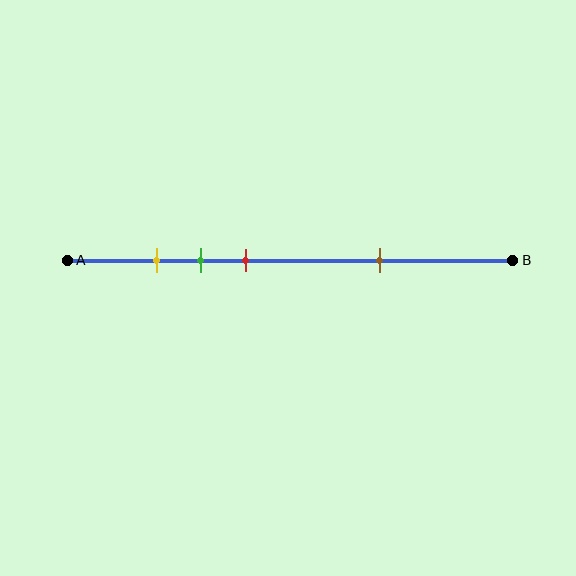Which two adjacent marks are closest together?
The yellow and green marks are the closest adjacent pair.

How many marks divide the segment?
There are 4 marks dividing the segment.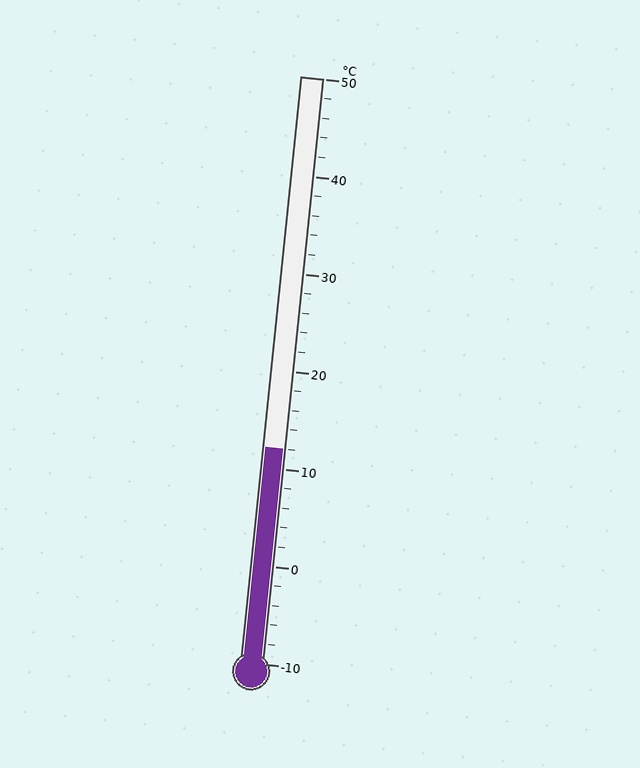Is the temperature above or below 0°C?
The temperature is above 0°C.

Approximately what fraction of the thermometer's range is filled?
The thermometer is filled to approximately 35% of its range.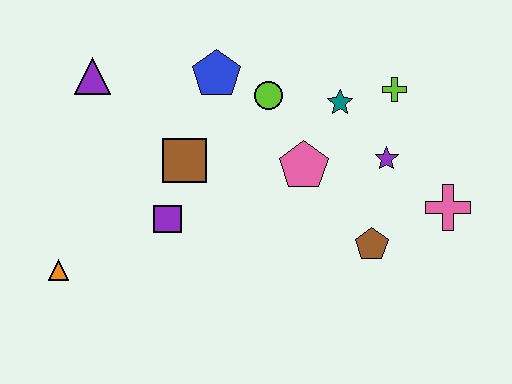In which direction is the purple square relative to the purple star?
The purple square is to the left of the purple star.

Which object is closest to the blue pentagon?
The lime circle is closest to the blue pentagon.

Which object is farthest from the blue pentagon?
The pink cross is farthest from the blue pentagon.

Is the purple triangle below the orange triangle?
No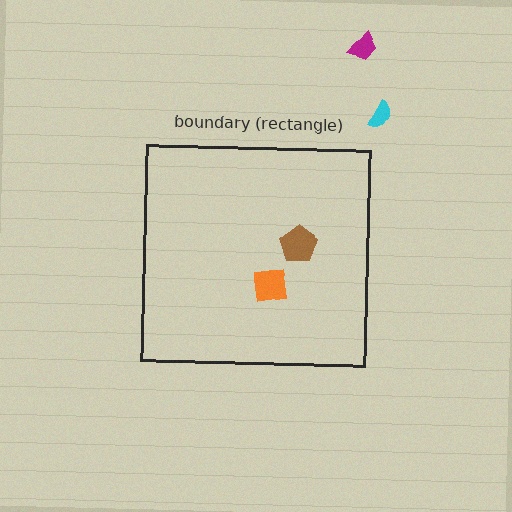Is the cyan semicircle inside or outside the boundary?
Outside.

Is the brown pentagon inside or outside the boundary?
Inside.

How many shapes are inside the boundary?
2 inside, 2 outside.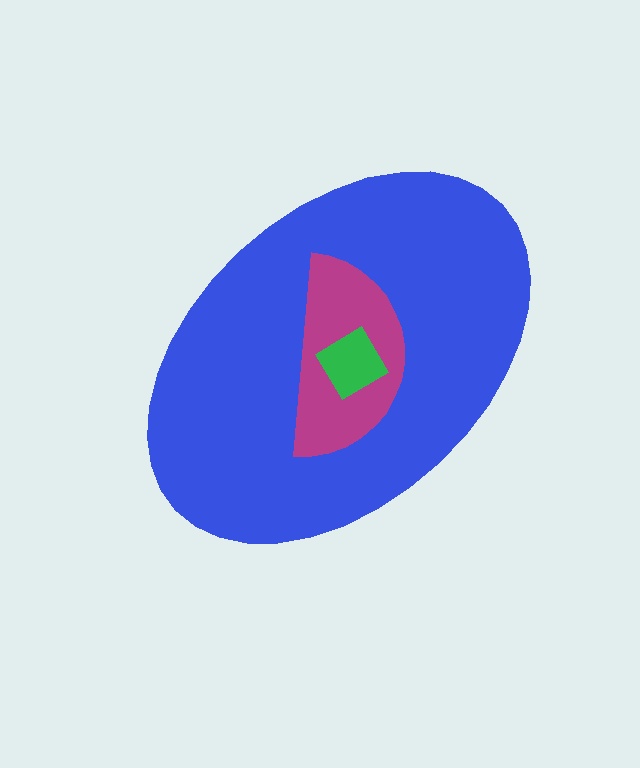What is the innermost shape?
The green diamond.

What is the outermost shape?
The blue ellipse.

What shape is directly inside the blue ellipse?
The magenta semicircle.